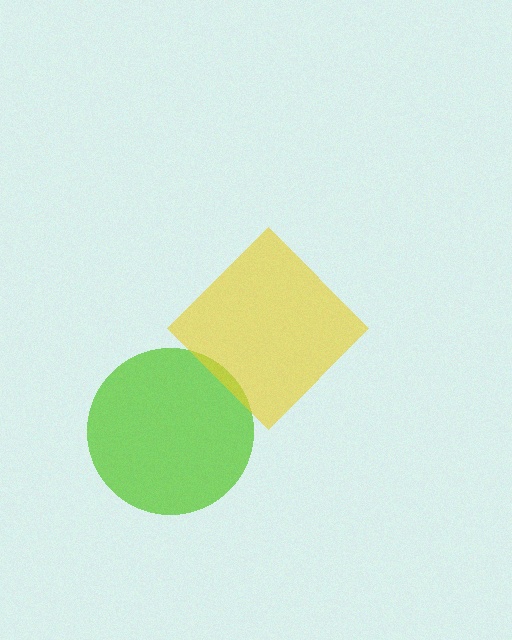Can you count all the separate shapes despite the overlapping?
Yes, there are 2 separate shapes.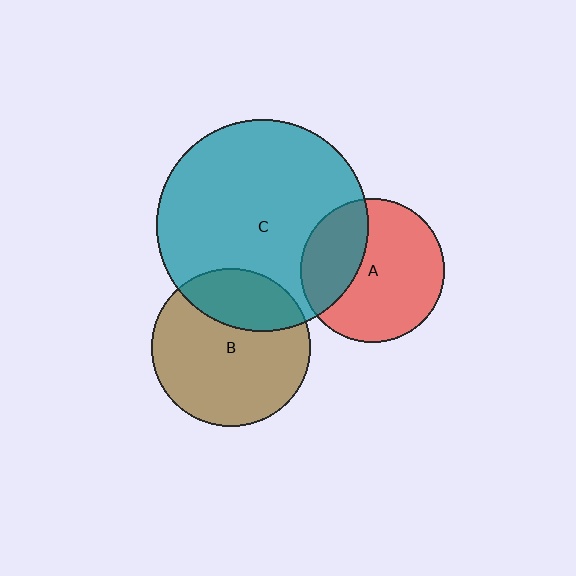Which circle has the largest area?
Circle C (teal).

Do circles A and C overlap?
Yes.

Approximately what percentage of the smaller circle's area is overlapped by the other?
Approximately 30%.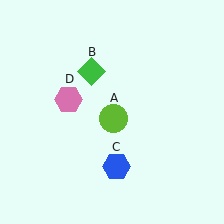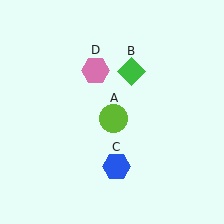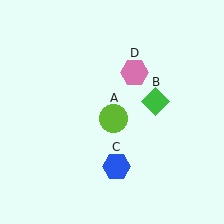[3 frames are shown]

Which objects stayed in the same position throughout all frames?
Lime circle (object A) and blue hexagon (object C) remained stationary.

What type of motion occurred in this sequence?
The green diamond (object B), pink hexagon (object D) rotated clockwise around the center of the scene.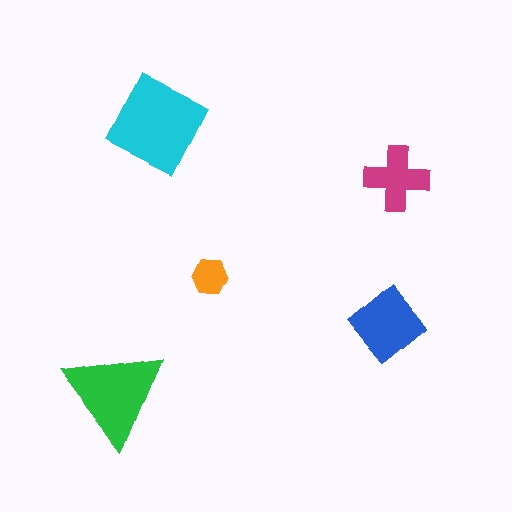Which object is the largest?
The cyan square.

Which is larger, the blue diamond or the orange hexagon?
The blue diamond.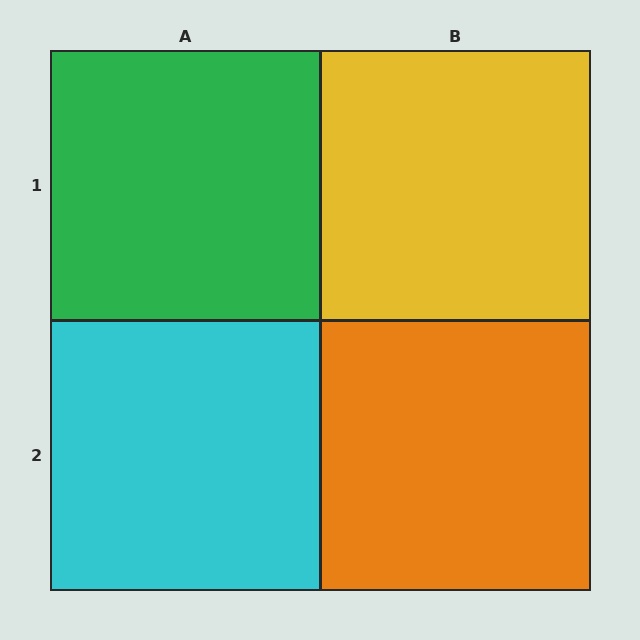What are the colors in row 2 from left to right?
Cyan, orange.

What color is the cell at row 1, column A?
Green.